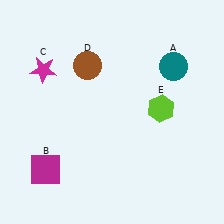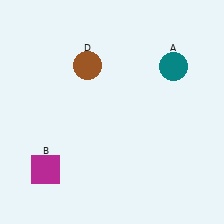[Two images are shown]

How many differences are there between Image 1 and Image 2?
There are 2 differences between the two images.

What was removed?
The magenta star (C), the lime hexagon (E) were removed in Image 2.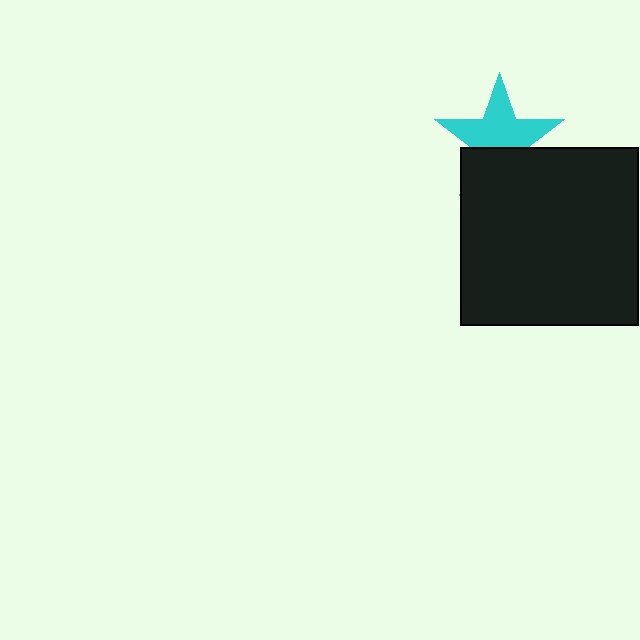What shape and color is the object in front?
The object in front is a black square.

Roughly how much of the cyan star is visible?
About half of it is visible (roughly 62%).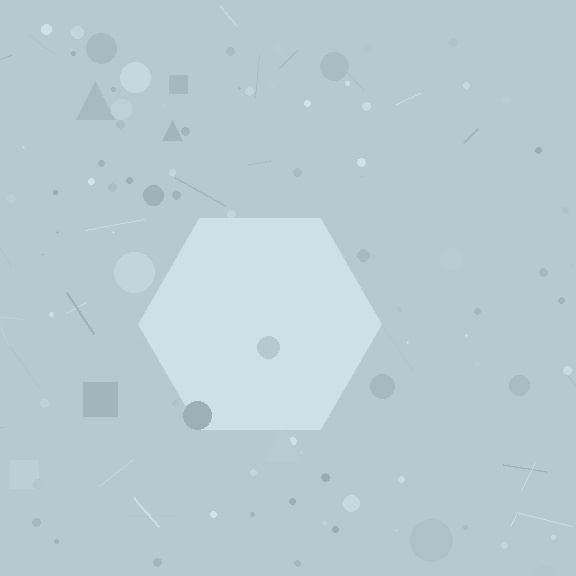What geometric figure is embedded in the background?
A hexagon is embedded in the background.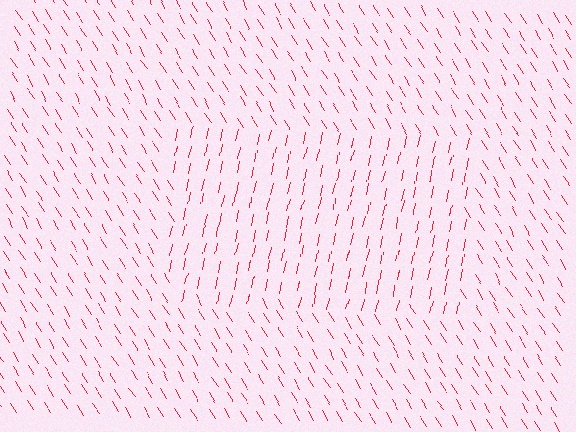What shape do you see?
I see a rectangle.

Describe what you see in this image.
The image is filled with small red line segments. A rectangle region in the image has lines oriented differently from the surrounding lines, creating a visible texture boundary.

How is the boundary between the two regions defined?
The boundary is defined purely by a change in line orientation (approximately 45 degrees difference). All lines are the same color and thickness.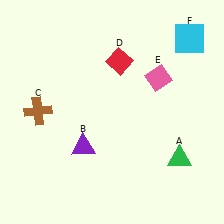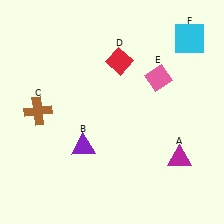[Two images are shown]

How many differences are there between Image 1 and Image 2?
There is 1 difference between the two images.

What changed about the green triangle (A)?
In Image 1, A is green. In Image 2, it changed to magenta.